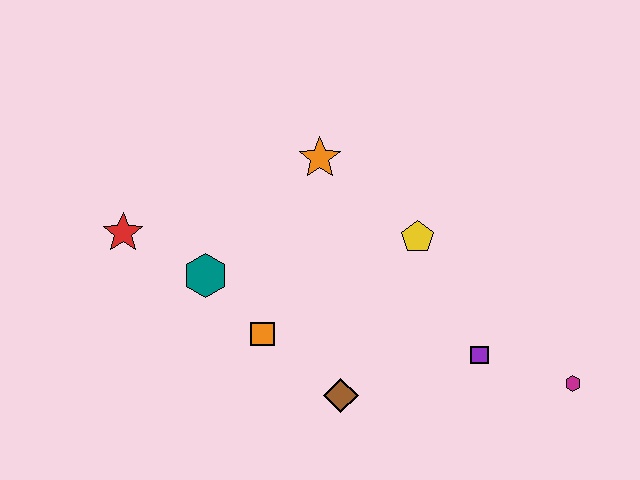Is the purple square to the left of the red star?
No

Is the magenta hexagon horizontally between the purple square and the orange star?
No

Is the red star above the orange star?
No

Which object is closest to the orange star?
The yellow pentagon is closest to the orange star.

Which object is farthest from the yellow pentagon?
The red star is farthest from the yellow pentagon.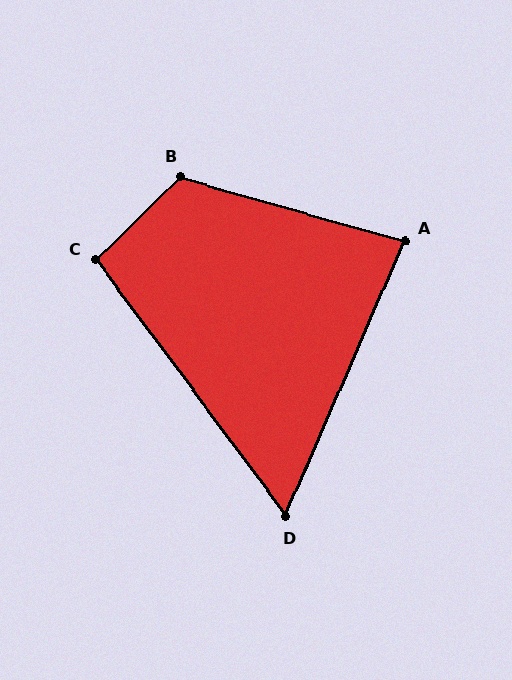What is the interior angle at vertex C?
Approximately 98 degrees (obtuse).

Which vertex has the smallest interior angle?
D, at approximately 60 degrees.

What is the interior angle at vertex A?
Approximately 82 degrees (acute).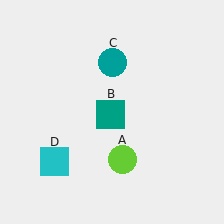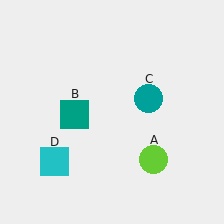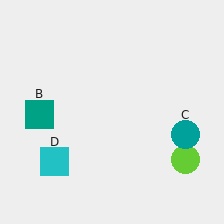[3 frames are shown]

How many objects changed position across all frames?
3 objects changed position: lime circle (object A), teal square (object B), teal circle (object C).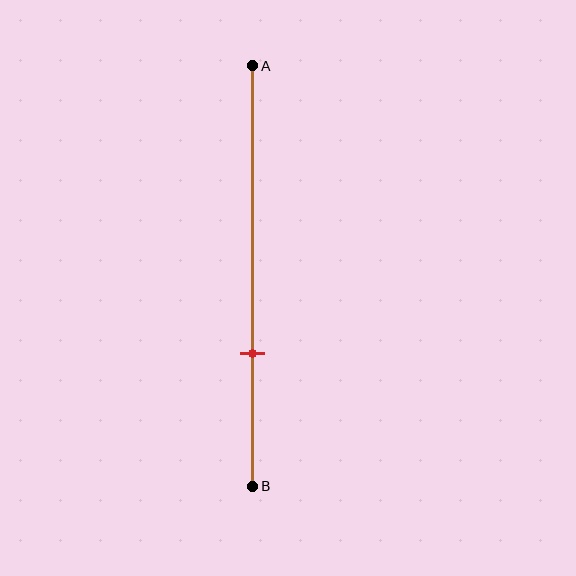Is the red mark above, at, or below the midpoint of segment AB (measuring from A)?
The red mark is below the midpoint of segment AB.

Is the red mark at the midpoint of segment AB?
No, the mark is at about 70% from A, not at the 50% midpoint.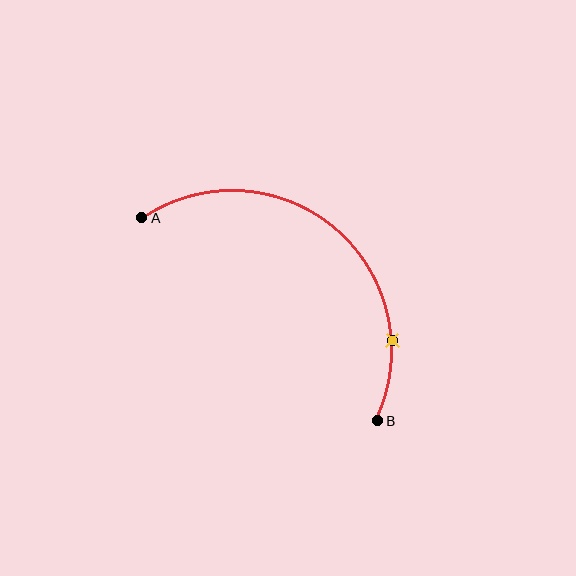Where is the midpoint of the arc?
The arc midpoint is the point on the curve farthest from the straight line joining A and B. It sits above and to the right of that line.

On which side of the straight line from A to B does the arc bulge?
The arc bulges above and to the right of the straight line connecting A and B.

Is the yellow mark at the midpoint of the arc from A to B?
No. The yellow mark lies on the arc but is closer to endpoint B. The arc midpoint would be at the point on the curve equidistant along the arc from both A and B.